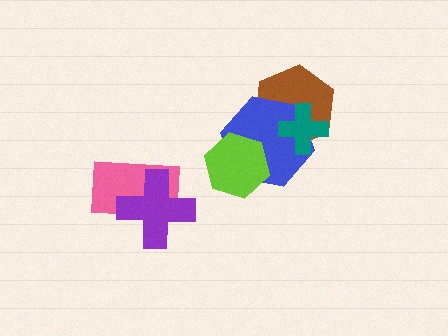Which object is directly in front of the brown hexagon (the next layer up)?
The blue hexagon is directly in front of the brown hexagon.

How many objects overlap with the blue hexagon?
3 objects overlap with the blue hexagon.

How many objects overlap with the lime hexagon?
1 object overlaps with the lime hexagon.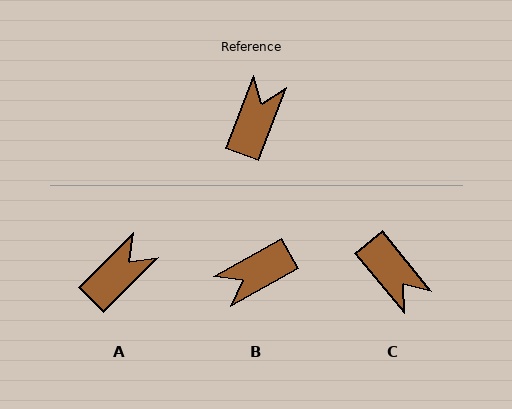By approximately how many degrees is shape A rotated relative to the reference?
Approximately 24 degrees clockwise.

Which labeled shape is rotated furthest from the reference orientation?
B, about 139 degrees away.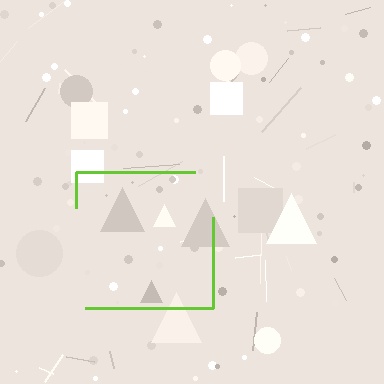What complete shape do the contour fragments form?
The contour fragments form a square.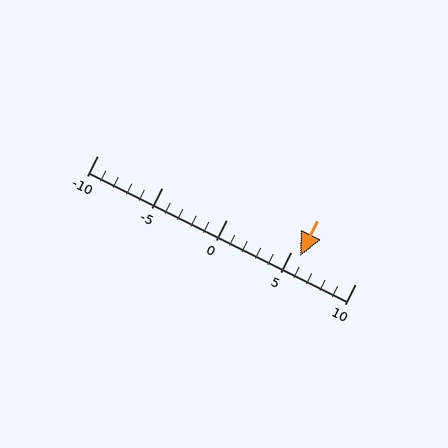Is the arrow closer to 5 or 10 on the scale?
The arrow is closer to 5.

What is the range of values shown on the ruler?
The ruler shows values from -10 to 10.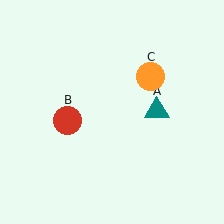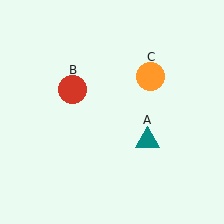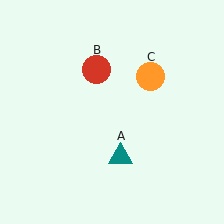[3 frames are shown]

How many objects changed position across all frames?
2 objects changed position: teal triangle (object A), red circle (object B).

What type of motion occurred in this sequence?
The teal triangle (object A), red circle (object B) rotated clockwise around the center of the scene.